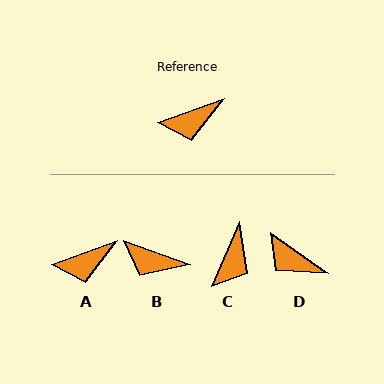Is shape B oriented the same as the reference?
No, it is off by about 39 degrees.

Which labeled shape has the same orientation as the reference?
A.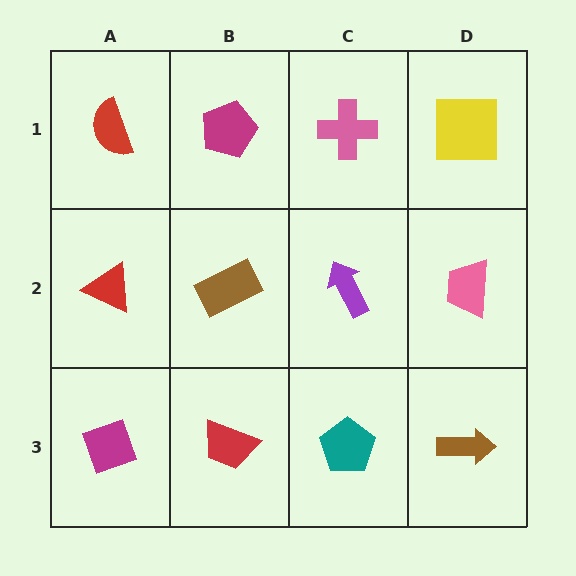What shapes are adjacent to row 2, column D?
A yellow square (row 1, column D), a brown arrow (row 3, column D), a purple arrow (row 2, column C).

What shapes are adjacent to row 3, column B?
A brown rectangle (row 2, column B), a magenta diamond (row 3, column A), a teal pentagon (row 3, column C).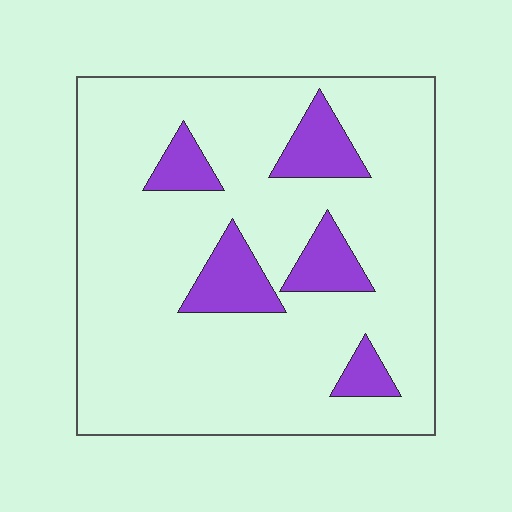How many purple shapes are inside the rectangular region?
5.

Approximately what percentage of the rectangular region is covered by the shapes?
Approximately 15%.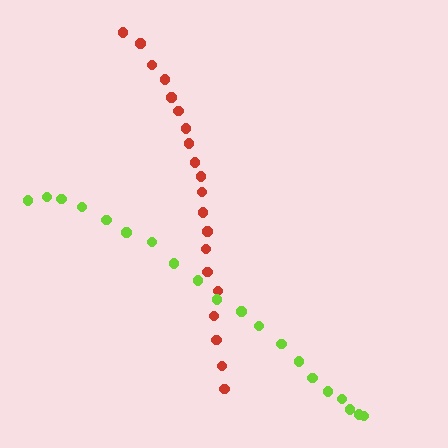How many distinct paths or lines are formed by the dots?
There are 2 distinct paths.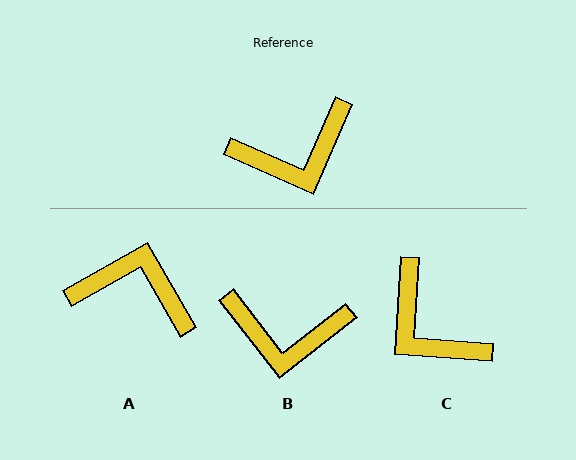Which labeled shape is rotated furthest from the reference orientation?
A, about 143 degrees away.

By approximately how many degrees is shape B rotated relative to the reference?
Approximately 28 degrees clockwise.